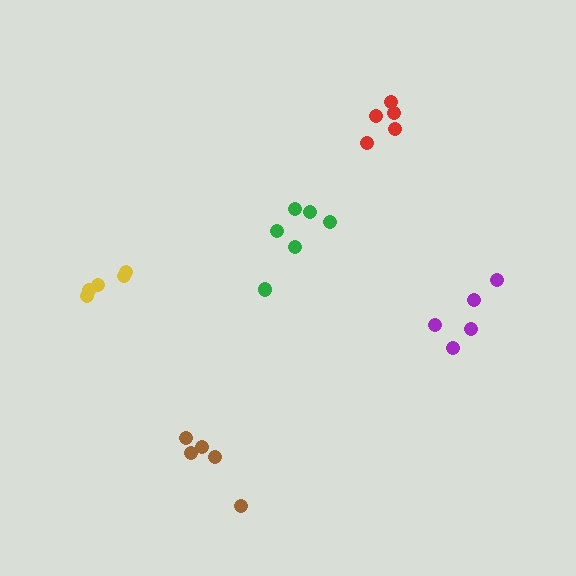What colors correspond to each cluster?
The clusters are colored: brown, purple, red, green, yellow.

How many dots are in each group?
Group 1: 5 dots, Group 2: 5 dots, Group 3: 5 dots, Group 4: 6 dots, Group 5: 5 dots (26 total).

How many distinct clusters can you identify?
There are 5 distinct clusters.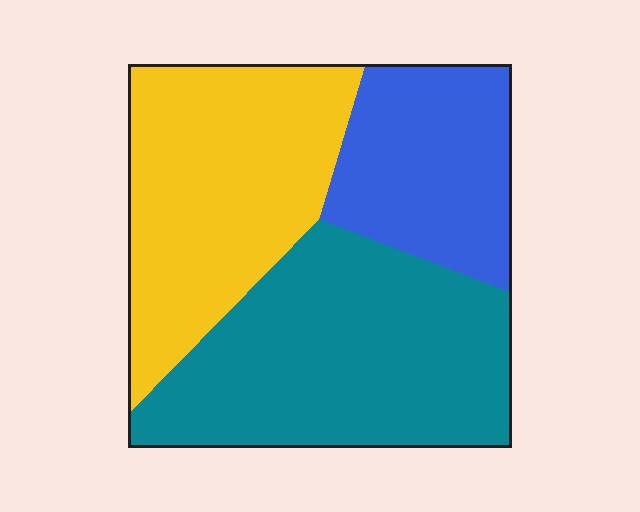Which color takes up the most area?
Teal, at roughly 40%.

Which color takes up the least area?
Blue, at roughly 25%.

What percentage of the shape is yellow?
Yellow covers roughly 35% of the shape.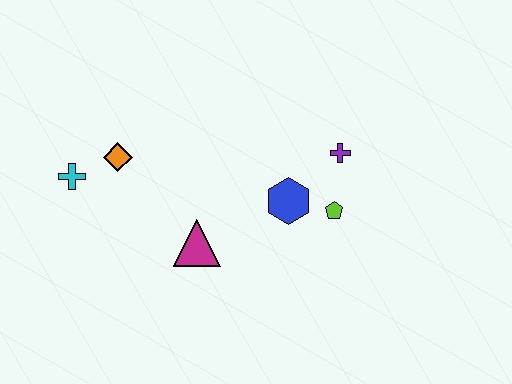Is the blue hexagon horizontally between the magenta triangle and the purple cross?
Yes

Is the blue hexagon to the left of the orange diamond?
No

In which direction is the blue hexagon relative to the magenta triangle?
The blue hexagon is to the right of the magenta triangle.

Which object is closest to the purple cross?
The lime pentagon is closest to the purple cross.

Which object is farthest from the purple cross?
The cyan cross is farthest from the purple cross.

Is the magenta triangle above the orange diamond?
No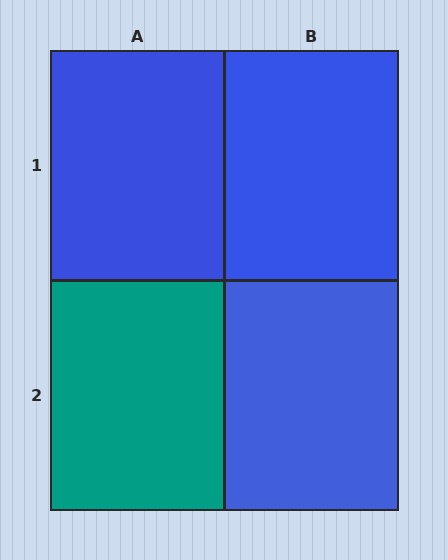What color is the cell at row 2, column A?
Teal.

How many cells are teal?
1 cell is teal.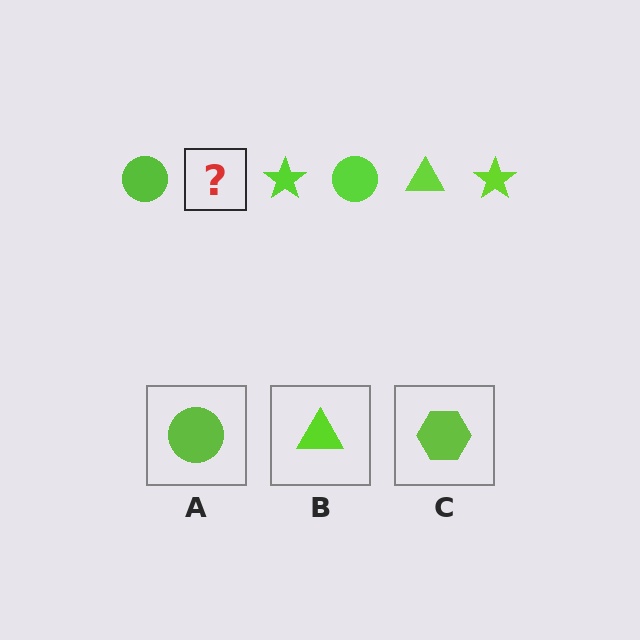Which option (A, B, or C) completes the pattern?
B.